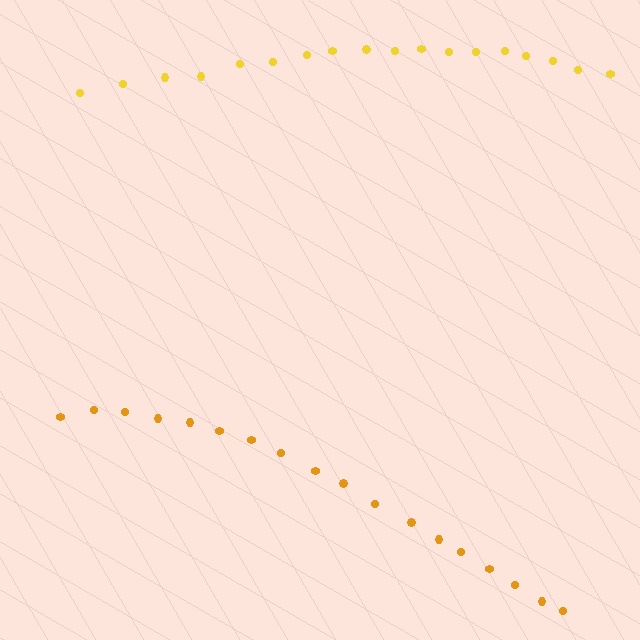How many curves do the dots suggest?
There are 2 distinct paths.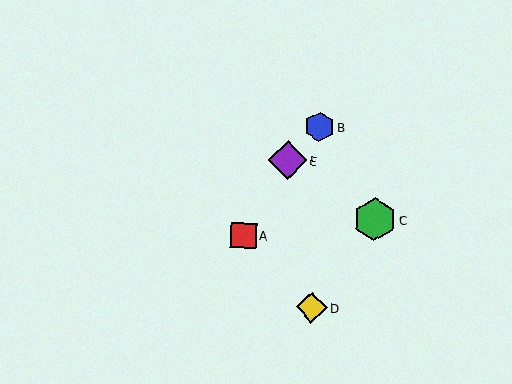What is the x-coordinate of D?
Object D is at x≈312.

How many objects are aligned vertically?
2 objects (B, D) are aligned vertically.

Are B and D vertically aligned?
Yes, both are at x≈320.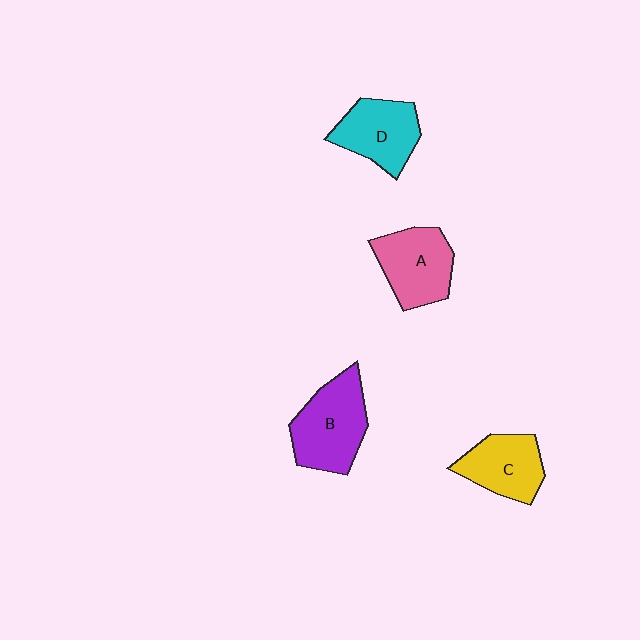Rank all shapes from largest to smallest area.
From largest to smallest: B (purple), A (pink), D (cyan), C (yellow).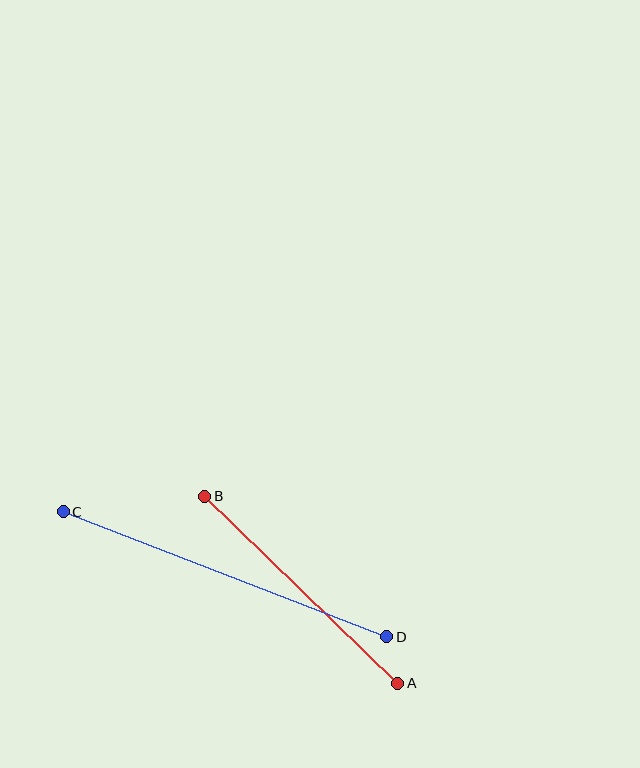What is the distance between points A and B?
The distance is approximately 269 pixels.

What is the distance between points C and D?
The distance is approximately 347 pixels.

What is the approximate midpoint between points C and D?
The midpoint is at approximately (225, 574) pixels.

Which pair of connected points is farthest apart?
Points C and D are farthest apart.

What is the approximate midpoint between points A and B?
The midpoint is at approximately (301, 590) pixels.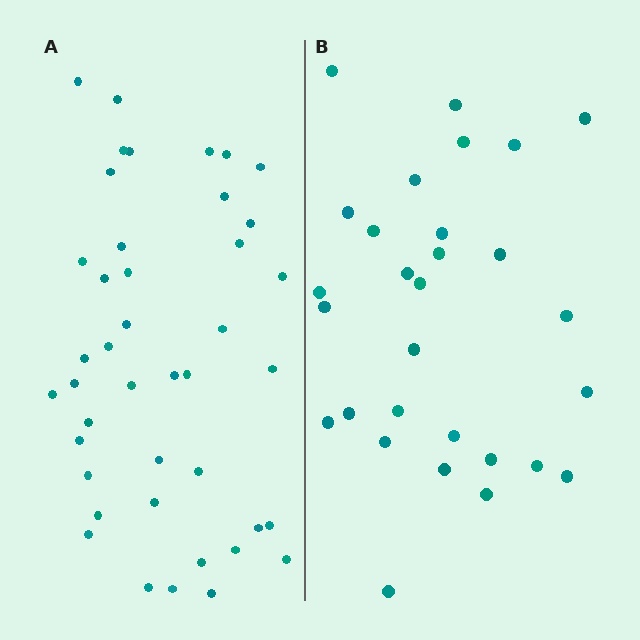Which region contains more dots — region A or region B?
Region A (the left region) has more dots.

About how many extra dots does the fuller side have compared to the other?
Region A has approximately 15 more dots than region B.